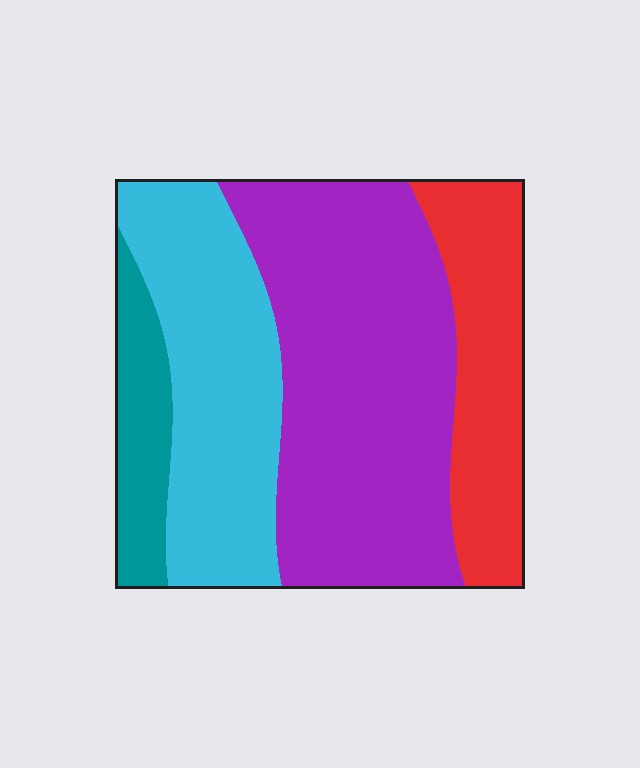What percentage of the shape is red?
Red takes up about one fifth (1/5) of the shape.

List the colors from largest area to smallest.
From largest to smallest: purple, cyan, red, teal.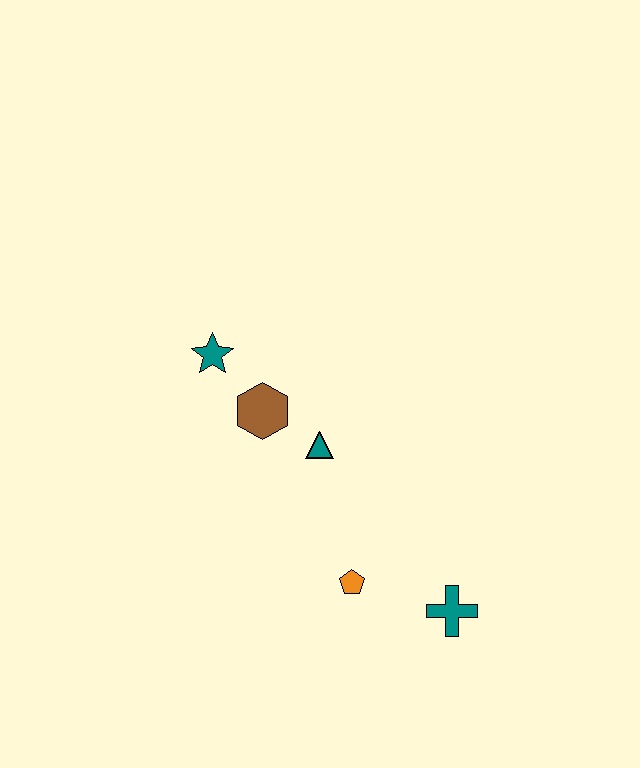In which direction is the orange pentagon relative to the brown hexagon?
The orange pentagon is below the brown hexagon.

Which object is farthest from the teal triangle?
The teal cross is farthest from the teal triangle.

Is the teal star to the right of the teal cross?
No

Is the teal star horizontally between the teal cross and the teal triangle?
No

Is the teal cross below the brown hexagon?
Yes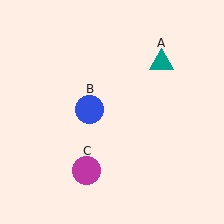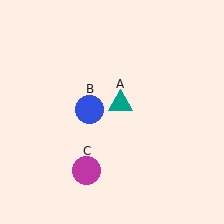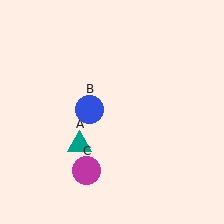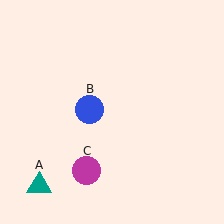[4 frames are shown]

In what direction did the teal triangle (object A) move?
The teal triangle (object A) moved down and to the left.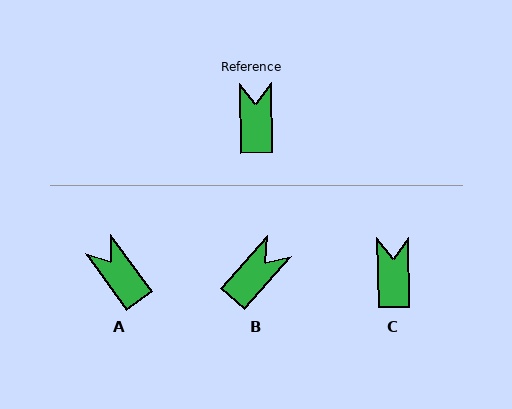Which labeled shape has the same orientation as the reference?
C.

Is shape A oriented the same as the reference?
No, it is off by about 35 degrees.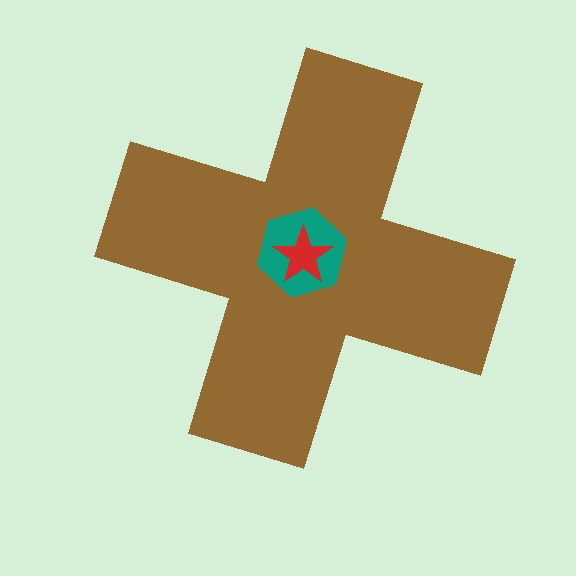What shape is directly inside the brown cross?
The teal hexagon.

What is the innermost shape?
The red star.